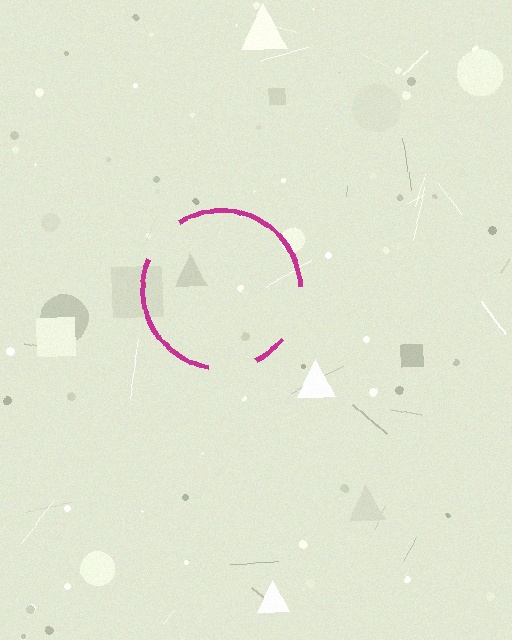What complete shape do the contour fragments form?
The contour fragments form a circle.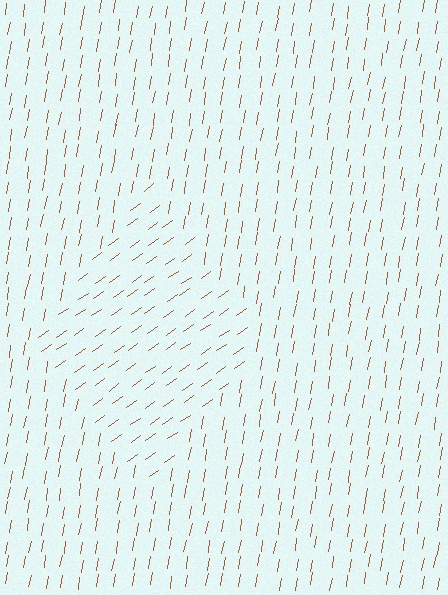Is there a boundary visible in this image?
Yes, there is a texture boundary formed by a change in line orientation.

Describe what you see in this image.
The image is filled with small brown line segments. A diamond region in the image has lines oriented differently from the surrounding lines, creating a visible texture boundary.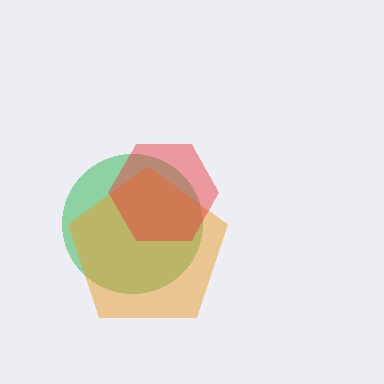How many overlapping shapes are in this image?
There are 3 overlapping shapes in the image.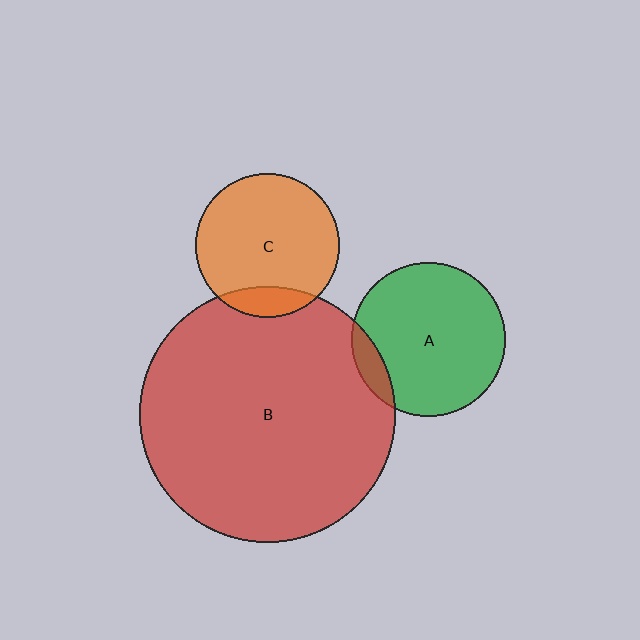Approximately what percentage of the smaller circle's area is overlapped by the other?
Approximately 15%.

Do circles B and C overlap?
Yes.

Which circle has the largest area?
Circle B (red).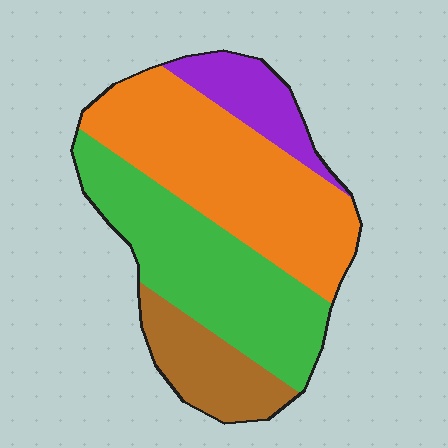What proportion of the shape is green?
Green takes up about one third (1/3) of the shape.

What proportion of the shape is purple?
Purple takes up less than a quarter of the shape.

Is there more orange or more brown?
Orange.